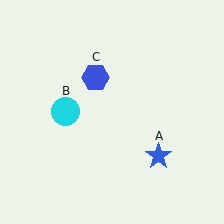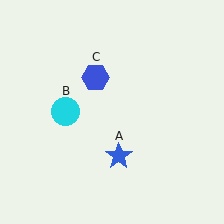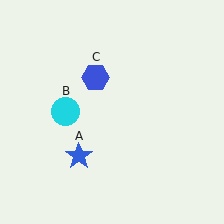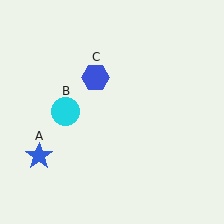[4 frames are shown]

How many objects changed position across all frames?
1 object changed position: blue star (object A).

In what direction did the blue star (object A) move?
The blue star (object A) moved left.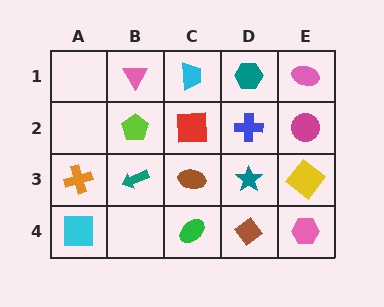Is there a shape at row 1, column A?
No, that cell is empty.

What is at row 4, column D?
A brown diamond.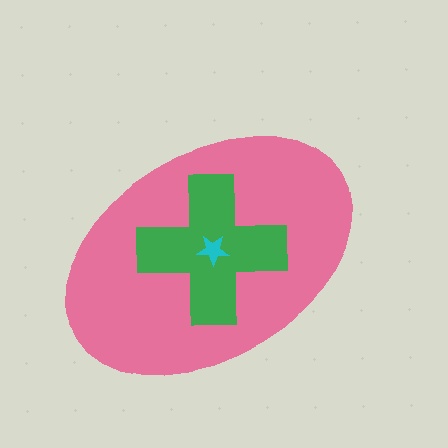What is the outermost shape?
The pink ellipse.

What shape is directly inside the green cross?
The cyan star.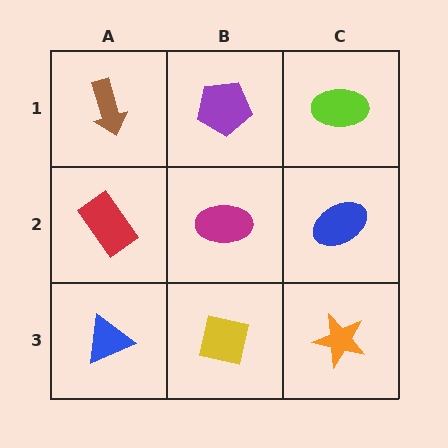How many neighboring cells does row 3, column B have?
3.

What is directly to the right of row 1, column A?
A purple pentagon.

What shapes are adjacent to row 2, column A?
A brown arrow (row 1, column A), a blue triangle (row 3, column A), a magenta ellipse (row 2, column B).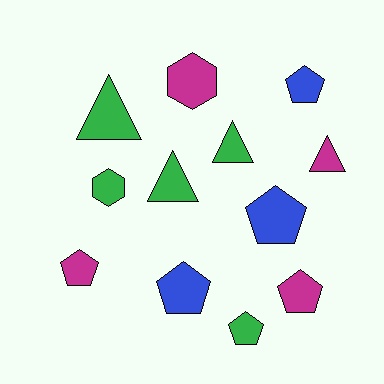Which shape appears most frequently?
Pentagon, with 6 objects.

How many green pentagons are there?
There is 1 green pentagon.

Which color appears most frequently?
Green, with 5 objects.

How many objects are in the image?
There are 12 objects.